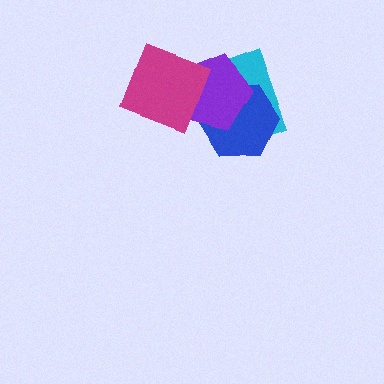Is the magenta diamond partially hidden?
No, no other shape covers it.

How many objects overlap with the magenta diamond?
2 objects overlap with the magenta diamond.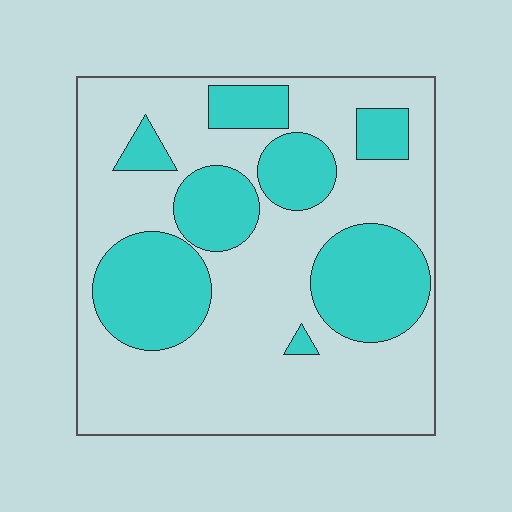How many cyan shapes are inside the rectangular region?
8.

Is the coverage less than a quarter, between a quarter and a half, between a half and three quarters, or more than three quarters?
Between a quarter and a half.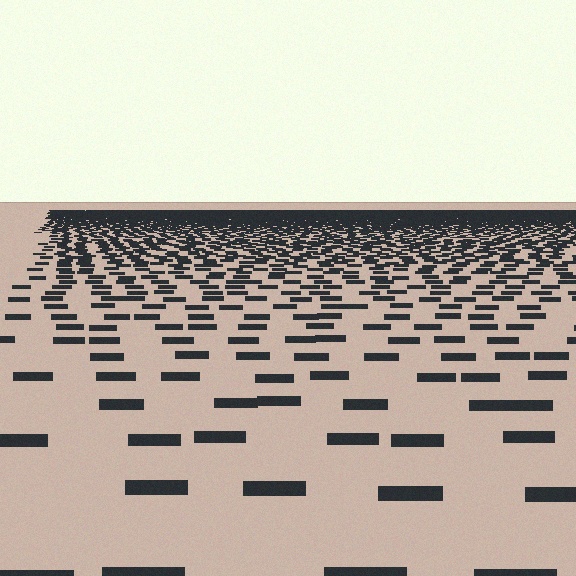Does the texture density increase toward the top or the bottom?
Density increases toward the top.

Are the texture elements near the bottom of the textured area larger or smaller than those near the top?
Larger. Near the bottom, elements are closer to the viewer and appear at a bigger on-screen size.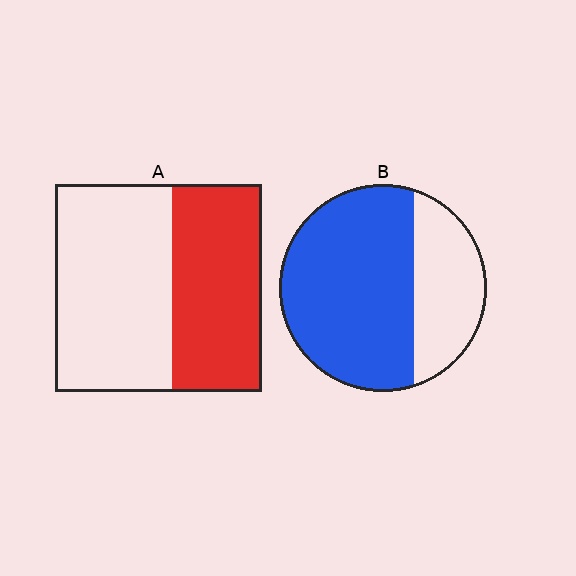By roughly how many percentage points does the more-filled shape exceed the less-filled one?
By roughly 25 percentage points (B over A).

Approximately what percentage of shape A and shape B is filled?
A is approximately 45% and B is approximately 70%.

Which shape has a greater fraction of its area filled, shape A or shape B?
Shape B.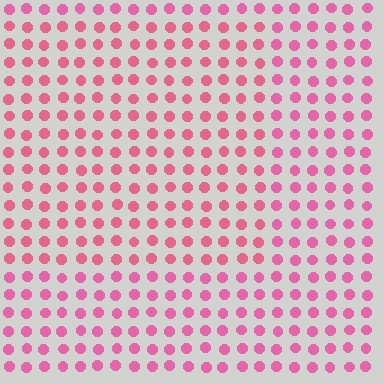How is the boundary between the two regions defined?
The boundary is defined purely by a slight shift in hue (about 13 degrees). Spacing, size, and orientation are identical on both sides.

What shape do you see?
I see a rectangle.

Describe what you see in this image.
The image is filled with small pink elements in a uniform arrangement. A rectangle-shaped region is visible where the elements are tinted to a slightly different hue, forming a subtle color boundary.